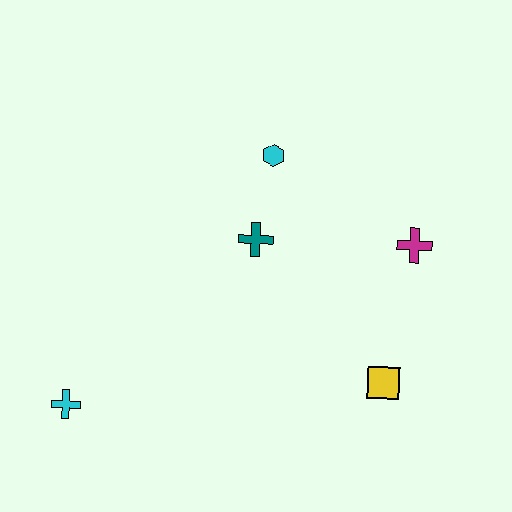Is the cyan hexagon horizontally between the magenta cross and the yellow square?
No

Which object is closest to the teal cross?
The cyan hexagon is closest to the teal cross.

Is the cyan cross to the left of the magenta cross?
Yes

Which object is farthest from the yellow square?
The cyan cross is farthest from the yellow square.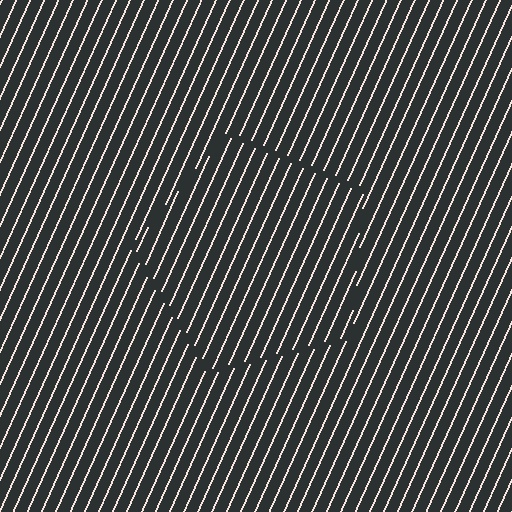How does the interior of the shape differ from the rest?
The interior of the shape contains the same grating, shifted by half a period — the contour is defined by the phase discontinuity where line-ends from the inner and outer gratings abut.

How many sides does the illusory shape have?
5 sides — the line-ends trace a pentagon.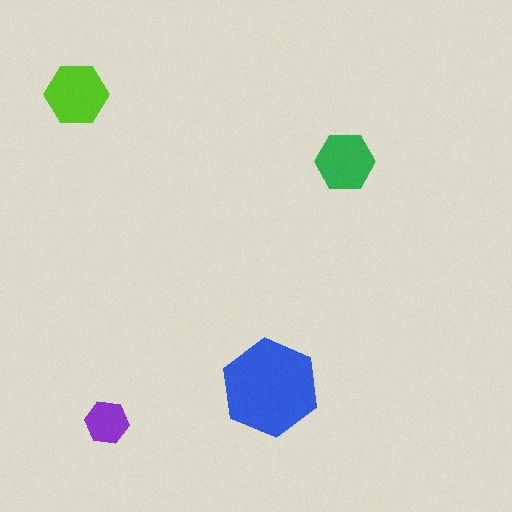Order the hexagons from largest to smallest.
the blue one, the lime one, the green one, the purple one.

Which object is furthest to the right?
The green hexagon is rightmost.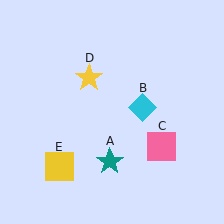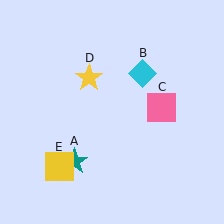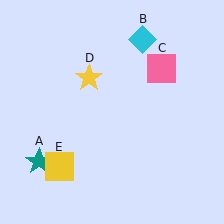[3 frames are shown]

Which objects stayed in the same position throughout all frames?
Yellow star (object D) and yellow square (object E) remained stationary.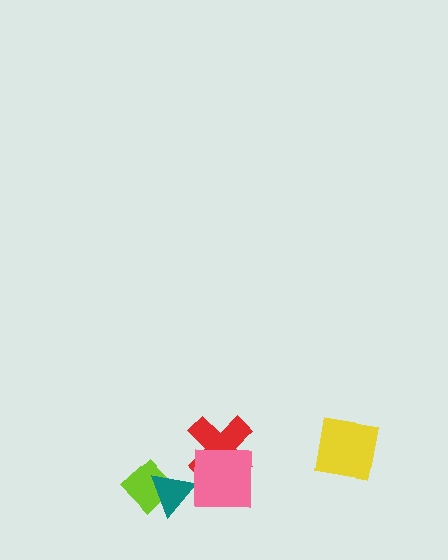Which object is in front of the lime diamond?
The teal triangle is in front of the lime diamond.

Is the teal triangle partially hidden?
No, no other shape covers it.